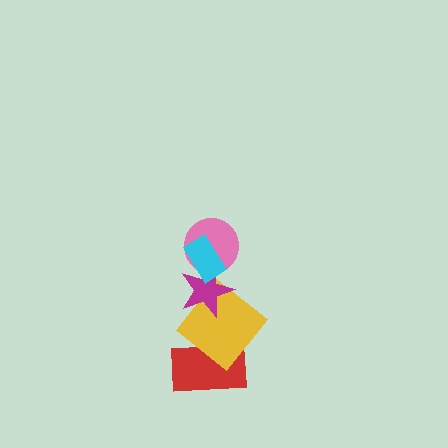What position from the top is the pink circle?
The pink circle is 2nd from the top.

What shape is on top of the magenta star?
The pink circle is on top of the magenta star.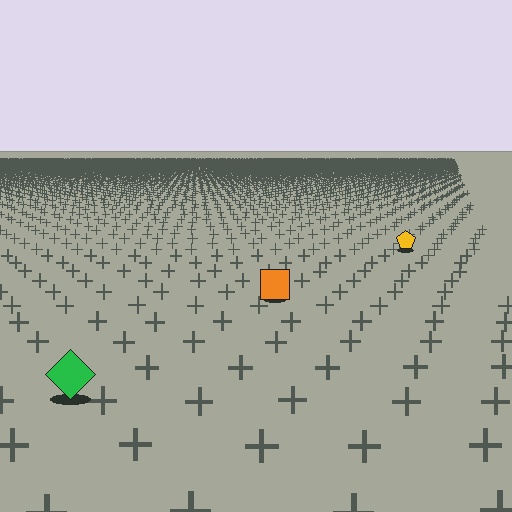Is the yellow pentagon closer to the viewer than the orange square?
No. The orange square is closer — you can tell from the texture gradient: the ground texture is coarser near it.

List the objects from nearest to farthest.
From nearest to farthest: the green diamond, the orange square, the yellow pentagon.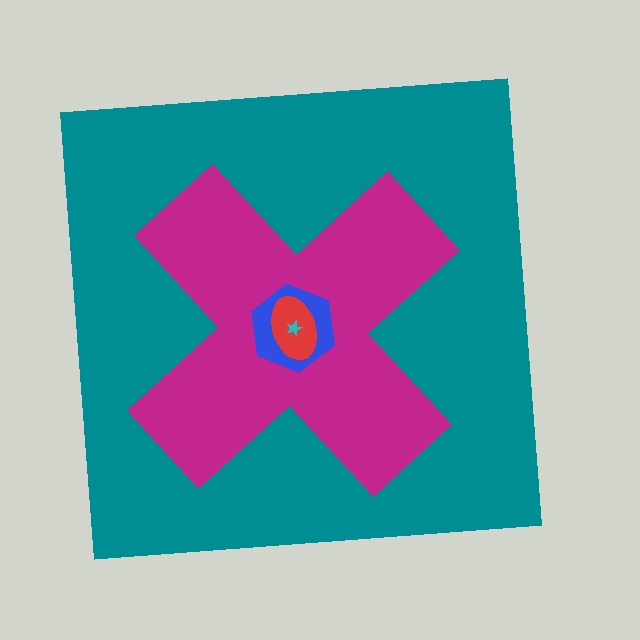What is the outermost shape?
The teal square.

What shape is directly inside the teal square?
The magenta cross.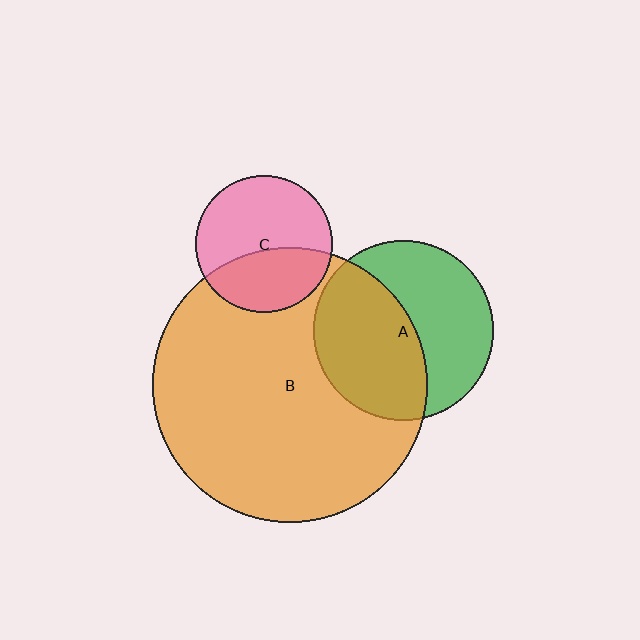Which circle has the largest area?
Circle B (orange).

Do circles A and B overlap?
Yes.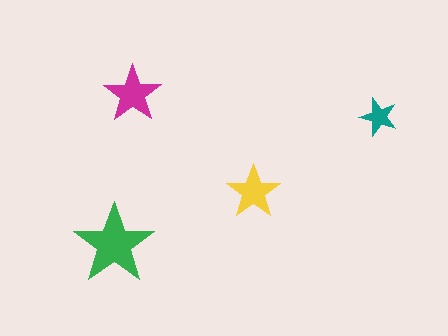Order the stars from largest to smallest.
the green one, the magenta one, the yellow one, the teal one.